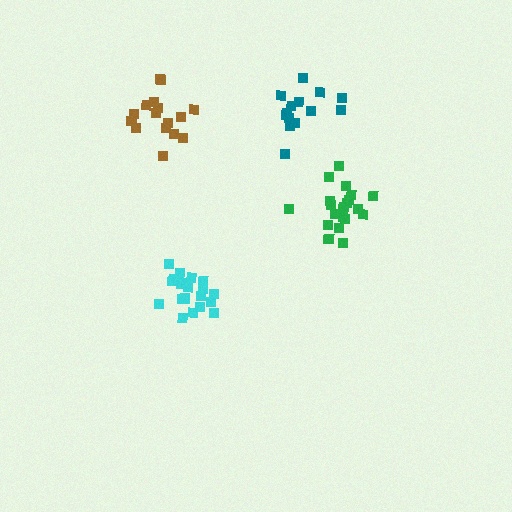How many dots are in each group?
Group 1: 16 dots, Group 2: 20 dots, Group 3: 15 dots, Group 4: 21 dots (72 total).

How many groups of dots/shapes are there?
There are 4 groups.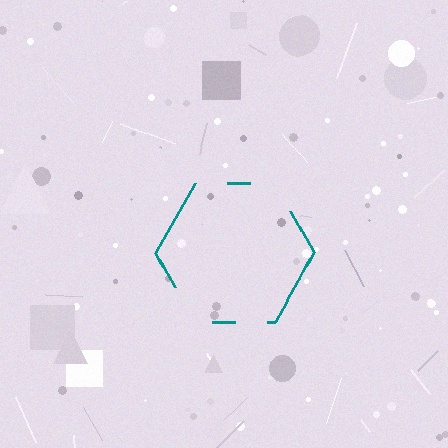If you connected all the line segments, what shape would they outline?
They would outline a hexagon.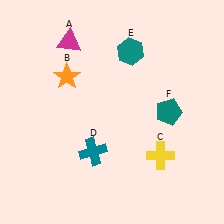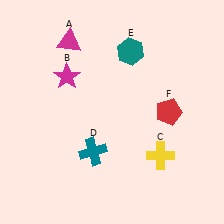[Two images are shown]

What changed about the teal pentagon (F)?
In Image 1, F is teal. In Image 2, it changed to red.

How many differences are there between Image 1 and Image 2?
There are 2 differences between the two images.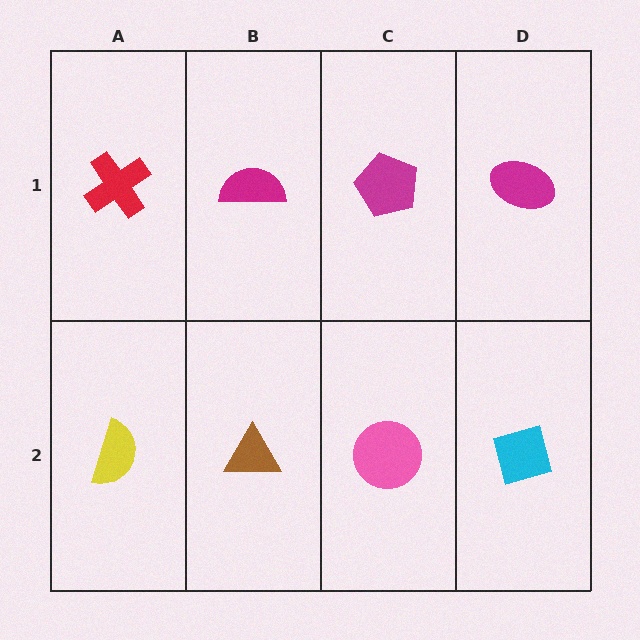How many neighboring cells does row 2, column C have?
3.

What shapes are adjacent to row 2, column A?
A red cross (row 1, column A), a brown triangle (row 2, column B).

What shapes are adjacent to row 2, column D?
A magenta ellipse (row 1, column D), a pink circle (row 2, column C).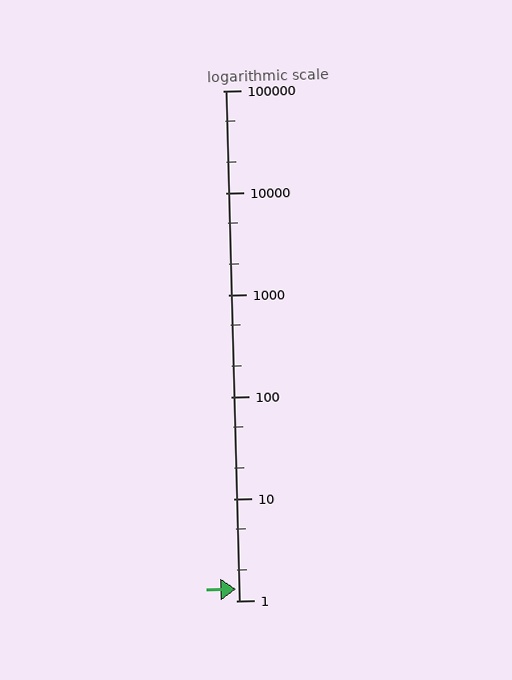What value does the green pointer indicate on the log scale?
The pointer indicates approximately 1.3.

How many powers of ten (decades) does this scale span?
The scale spans 5 decades, from 1 to 100000.